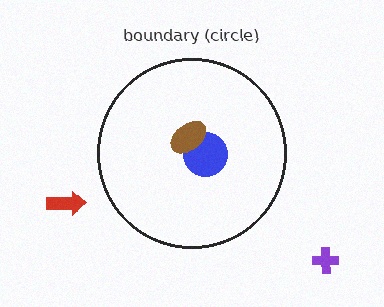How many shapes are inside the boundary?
2 inside, 2 outside.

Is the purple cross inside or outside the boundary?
Outside.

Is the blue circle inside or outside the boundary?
Inside.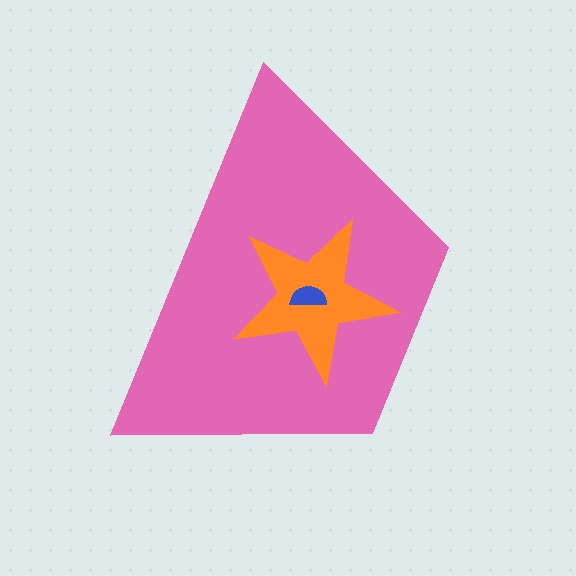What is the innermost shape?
The blue semicircle.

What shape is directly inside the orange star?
The blue semicircle.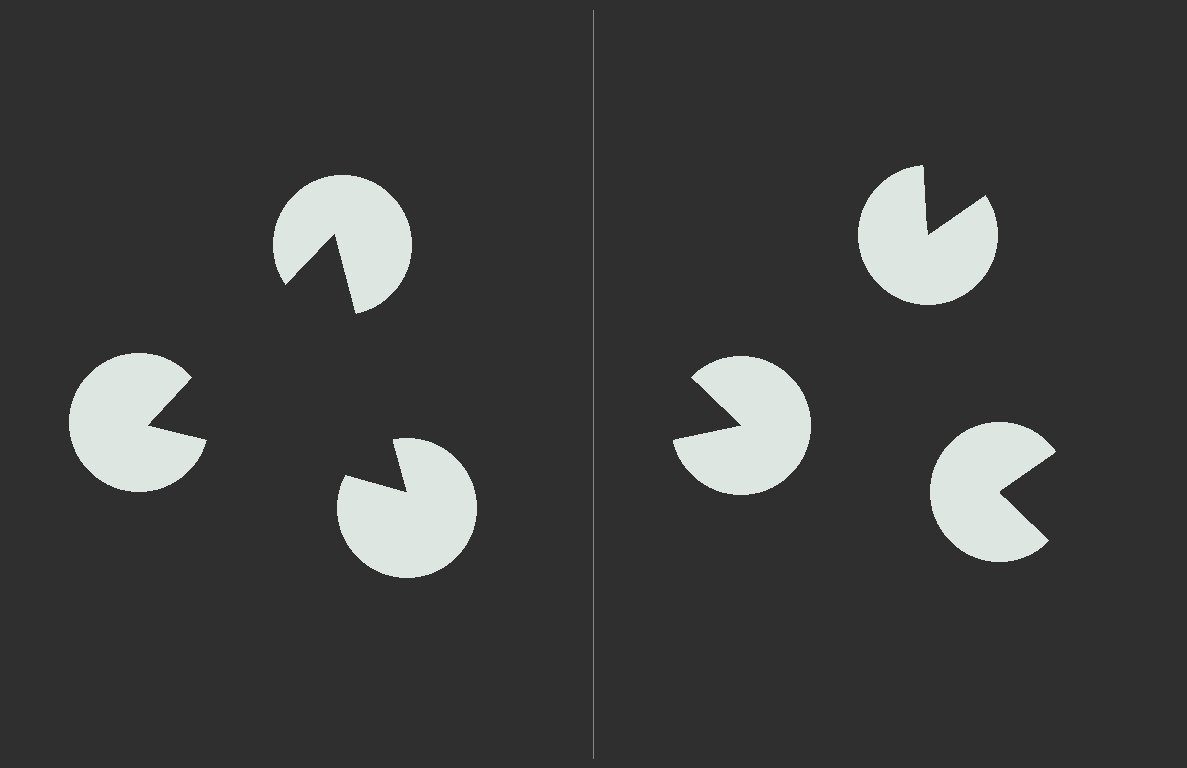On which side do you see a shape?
An illusory triangle appears on the left side. On the right side the wedge cuts are rotated, so no coherent shape forms.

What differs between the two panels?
The pac-man discs are positioned identically on both sides; only the wedge orientations differ. On the left they align to a triangle; on the right they are misaligned.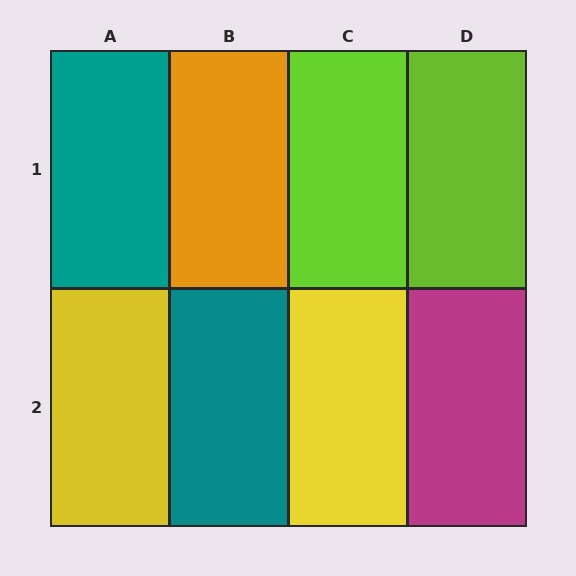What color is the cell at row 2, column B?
Teal.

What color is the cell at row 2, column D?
Magenta.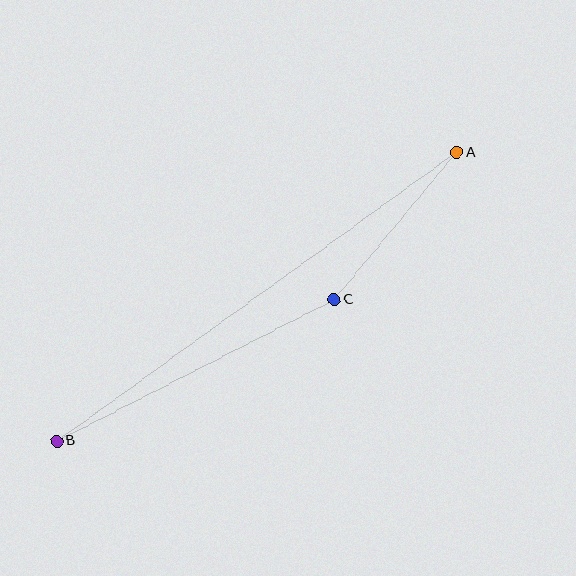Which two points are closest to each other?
Points A and C are closest to each other.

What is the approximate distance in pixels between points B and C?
The distance between B and C is approximately 311 pixels.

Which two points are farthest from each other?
Points A and B are farthest from each other.